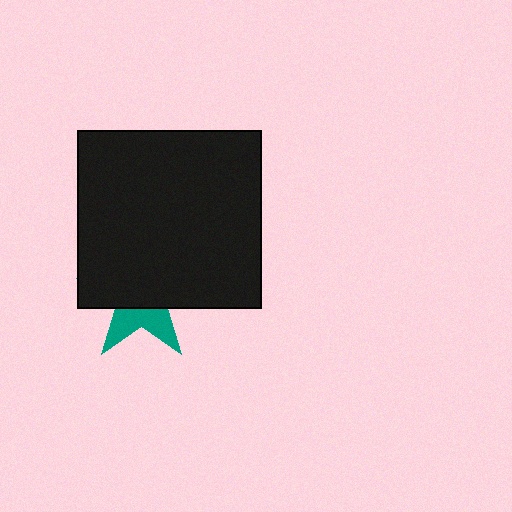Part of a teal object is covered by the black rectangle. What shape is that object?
It is a star.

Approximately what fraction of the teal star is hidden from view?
Roughly 66% of the teal star is hidden behind the black rectangle.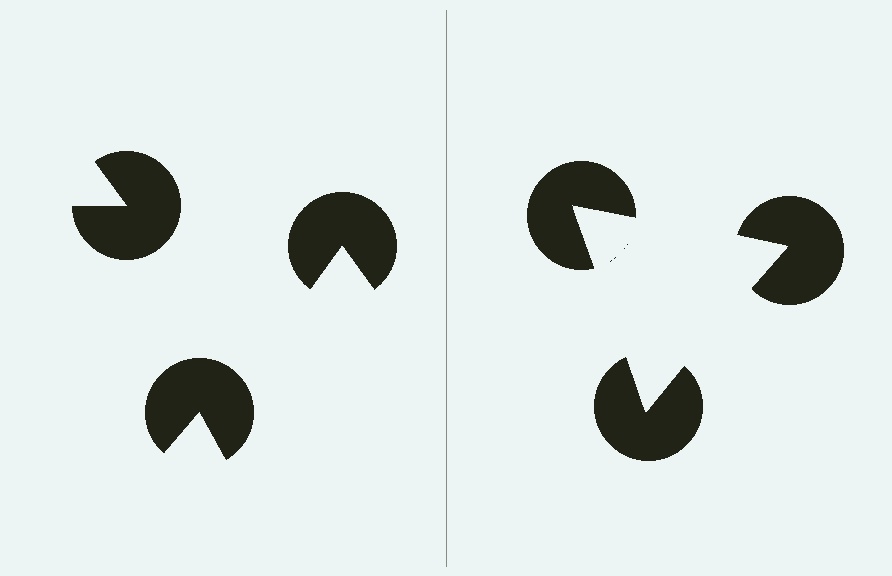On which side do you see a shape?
An illusory triangle appears on the right side. On the left side the wedge cuts are rotated, so no coherent shape forms.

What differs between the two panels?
The pac-man discs are positioned identically on both sides; only the wedge orientations differ. On the right they align to a triangle; on the left they are misaligned.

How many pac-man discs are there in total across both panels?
6 — 3 on each side.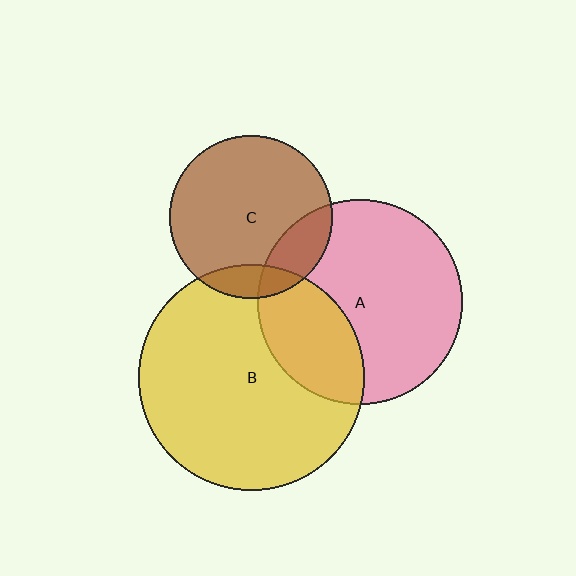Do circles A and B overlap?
Yes.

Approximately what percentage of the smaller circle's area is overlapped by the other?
Approximately 30%.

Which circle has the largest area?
Circle B (yellow).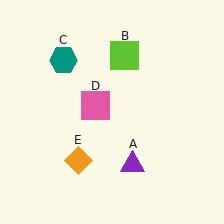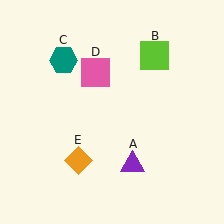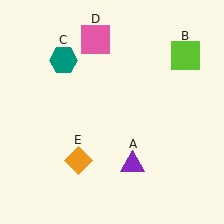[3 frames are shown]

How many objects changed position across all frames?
2 objects changed position: lime square (object B), pink square (object D).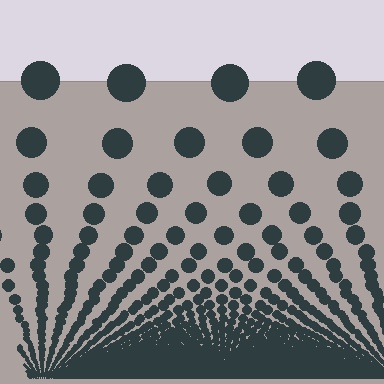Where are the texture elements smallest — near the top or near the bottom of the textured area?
Near the bottom.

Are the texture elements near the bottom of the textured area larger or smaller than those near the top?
Smaller. The gradient is inverted — elements near the bottom are smaller and denser.